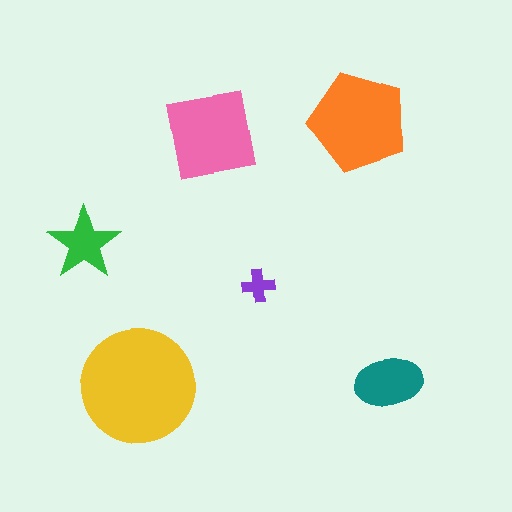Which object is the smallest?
The purple cross.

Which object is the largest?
The yellow circle.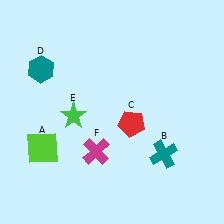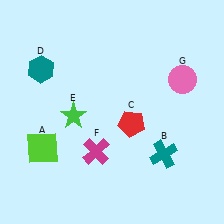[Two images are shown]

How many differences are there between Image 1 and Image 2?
There is 1 difference between the two images.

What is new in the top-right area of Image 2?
A pink circle (G) was added in the top-right area of Image 2.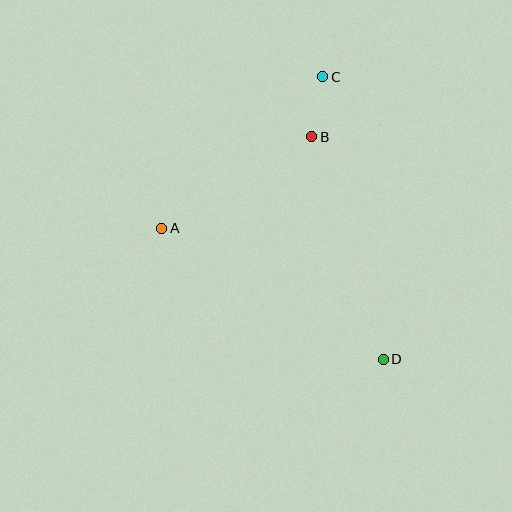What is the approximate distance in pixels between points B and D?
The distance between B and D is approximately 234 pixels.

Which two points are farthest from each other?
Points C and D are farthest from each other.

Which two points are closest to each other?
Points B and C are closest to each other.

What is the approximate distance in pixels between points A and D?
The distance between A and D is approximately 257 pixels.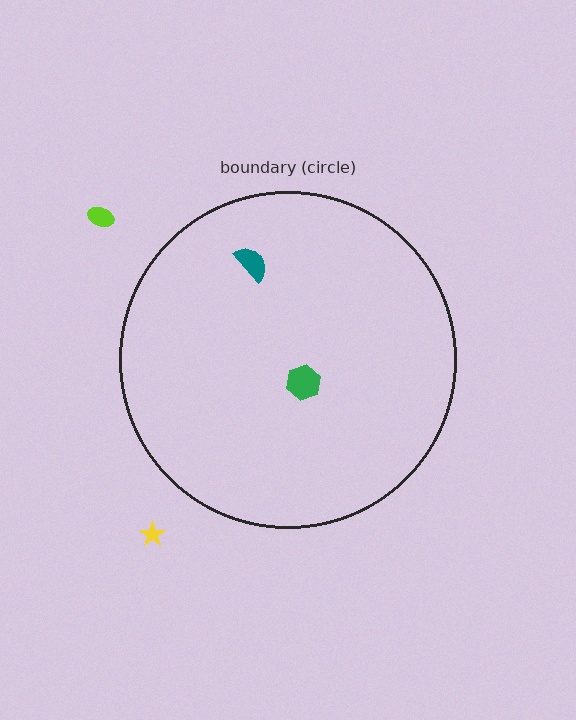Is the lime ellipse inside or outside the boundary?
Outside.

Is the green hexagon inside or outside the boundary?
Inside.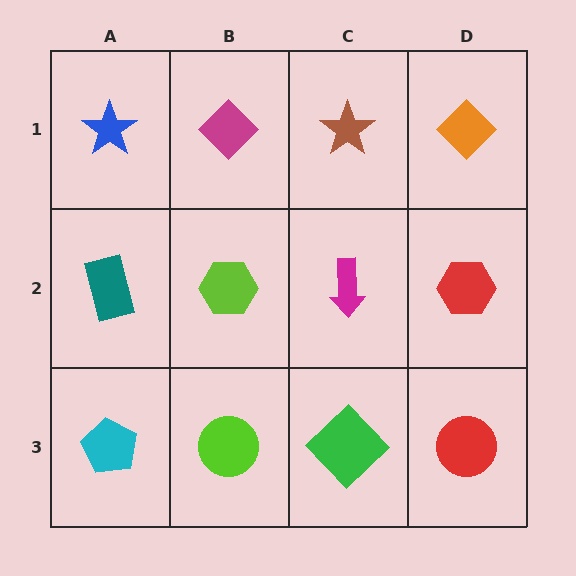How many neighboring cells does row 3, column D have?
2.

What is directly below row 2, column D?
A red circle.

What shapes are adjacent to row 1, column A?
A teal rectangle (row 2, column A), a magenta diamond (row 1, column B).